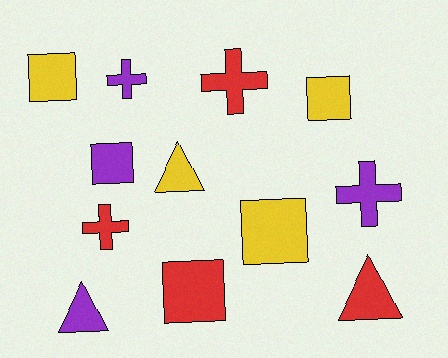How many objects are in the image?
There are 12 objects.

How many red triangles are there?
There is 1 red triangle.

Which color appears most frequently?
Red, with 4 objects.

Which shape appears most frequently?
Square, with 5 objects.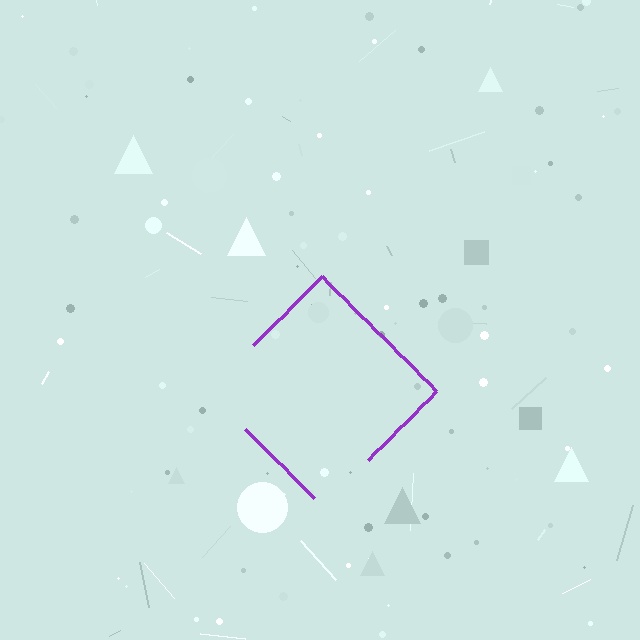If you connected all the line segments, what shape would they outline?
They would outline a diamond.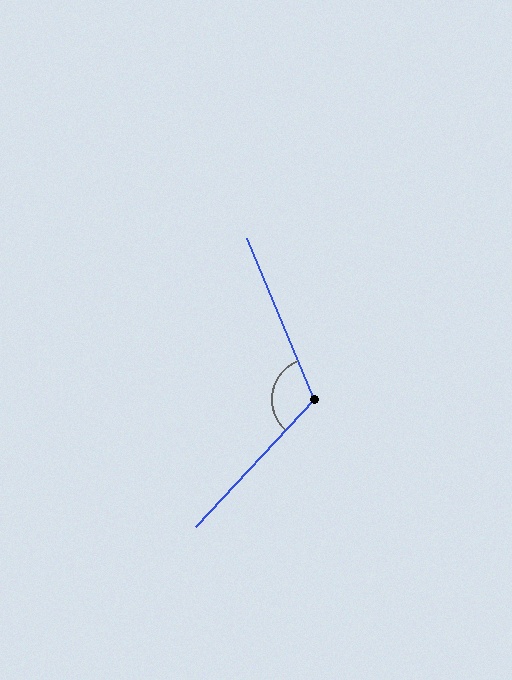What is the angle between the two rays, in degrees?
Approximately 115 degrees.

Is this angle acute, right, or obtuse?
It is obtuse.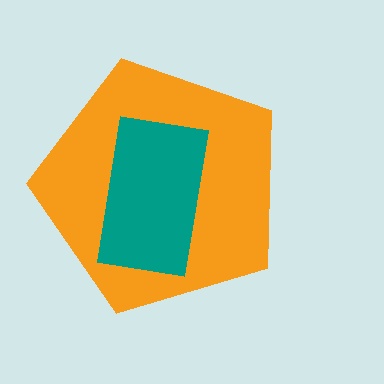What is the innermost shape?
The teal rectangle.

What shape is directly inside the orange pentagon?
The teal rectangle.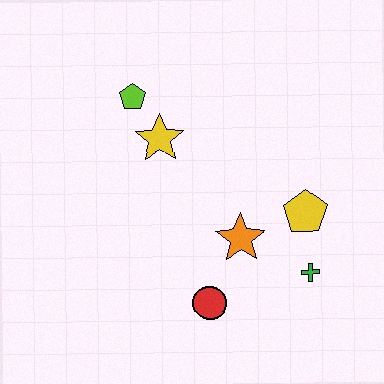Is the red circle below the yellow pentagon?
Yes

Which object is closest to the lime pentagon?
The yellow star is closest to the lime pentagon.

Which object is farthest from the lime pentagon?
The green cross is farthest from the lime pentagon.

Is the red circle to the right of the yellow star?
Yes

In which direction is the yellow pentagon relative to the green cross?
The yellow pentagon is above the green cross.